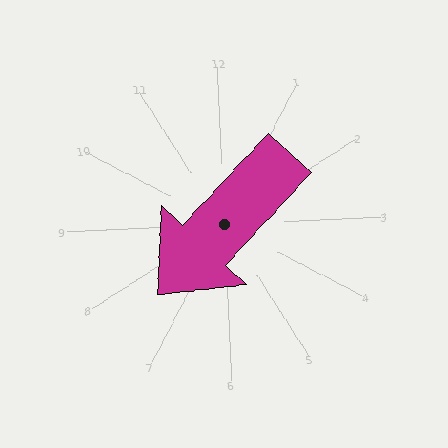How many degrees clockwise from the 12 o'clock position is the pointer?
Approximately 226 degrees.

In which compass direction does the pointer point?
Southwest.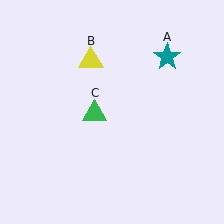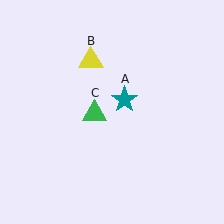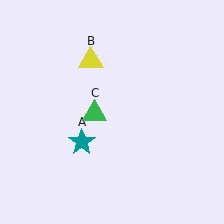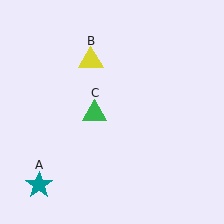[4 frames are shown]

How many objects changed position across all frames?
1 object changed position: teal star (object A).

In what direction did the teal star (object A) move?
The teal star (object A) moved down and to the left.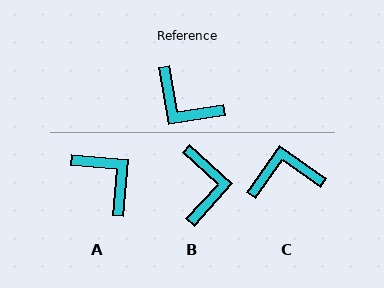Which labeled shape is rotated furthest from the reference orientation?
A, about 166 degrees away.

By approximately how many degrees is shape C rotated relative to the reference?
Approximately 134 degrees clockwise.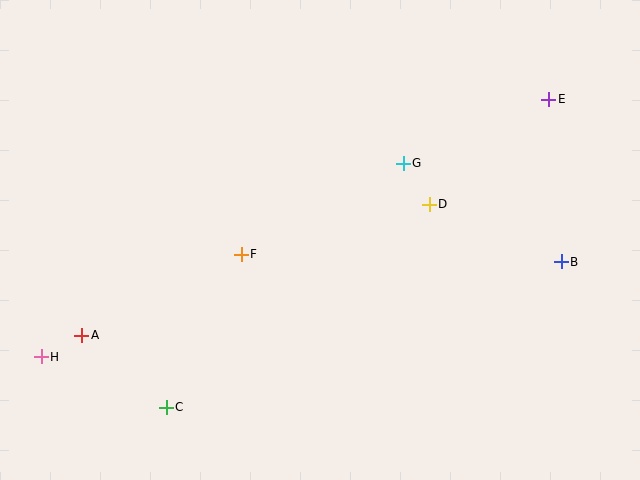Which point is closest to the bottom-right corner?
Point B is closest to the bottom-right corner.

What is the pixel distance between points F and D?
The distance between F and D is 194 pixels.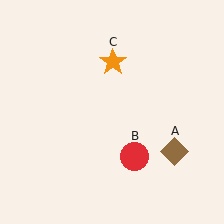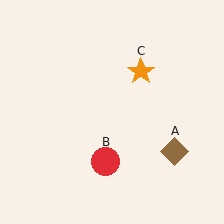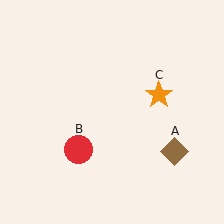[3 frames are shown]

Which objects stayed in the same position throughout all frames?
Brown diamond (object A) remained stationary.